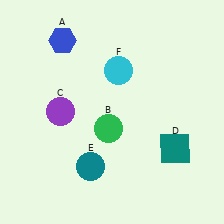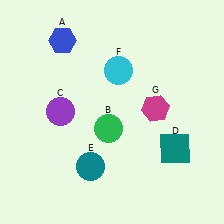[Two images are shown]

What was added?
A magenta hexagon (G) was added in Image 2.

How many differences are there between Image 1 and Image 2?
There is 1 difference between the two images.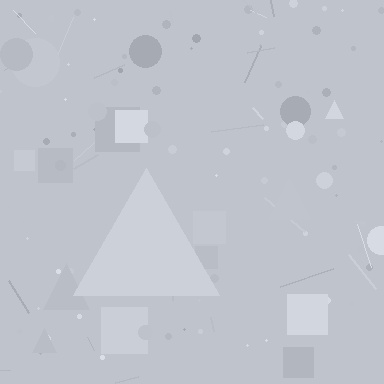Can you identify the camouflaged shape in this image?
The camouflaged shape is a triangle.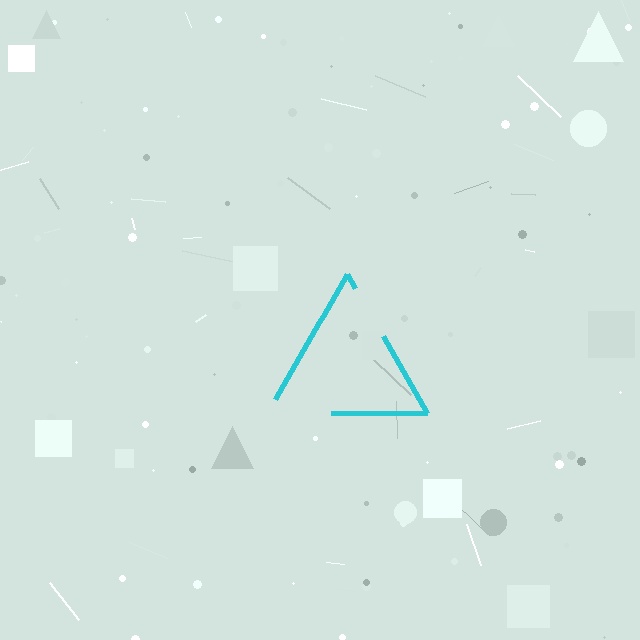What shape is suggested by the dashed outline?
The dashed outline suggests a triangle.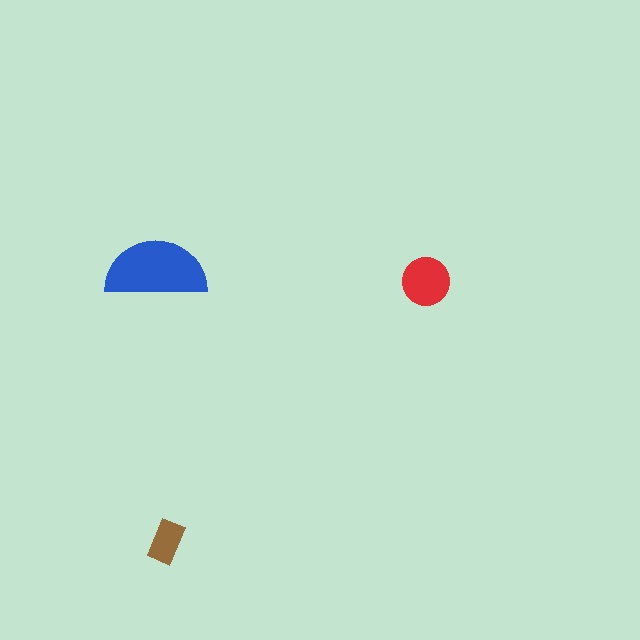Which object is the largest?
The blue semicircle.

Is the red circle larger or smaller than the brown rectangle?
Larger.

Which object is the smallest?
The brown rectangle.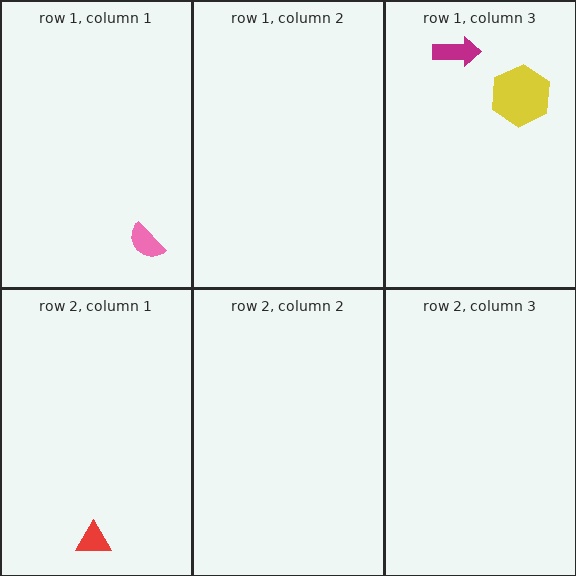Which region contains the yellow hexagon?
The row 1, column 3 region.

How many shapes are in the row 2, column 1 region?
1.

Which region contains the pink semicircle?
The row 1, column 1 region.